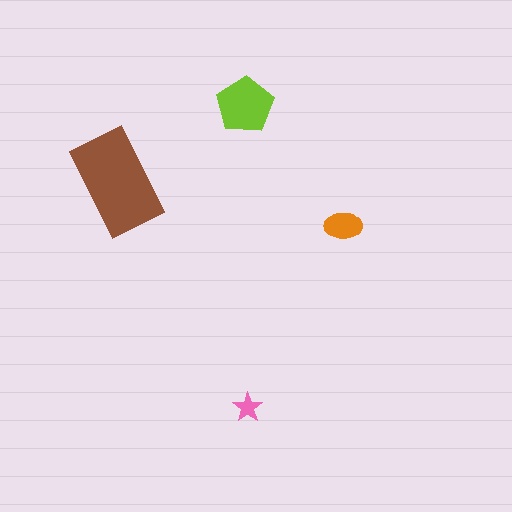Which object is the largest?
The brown rectangle.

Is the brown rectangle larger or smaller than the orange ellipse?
Larger.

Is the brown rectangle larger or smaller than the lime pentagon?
Larger.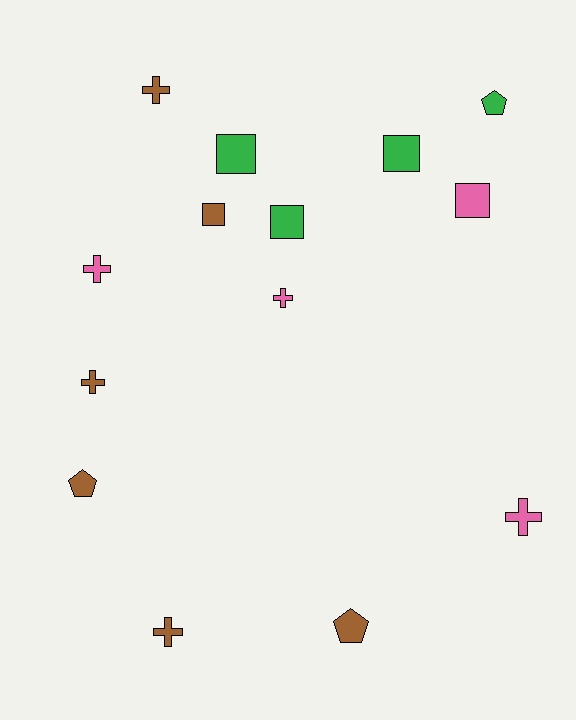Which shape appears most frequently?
Cross, with 6 objects.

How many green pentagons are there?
There is 1 green pentagon.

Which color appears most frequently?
Brown, with 6 objects.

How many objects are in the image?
There are 14 objects.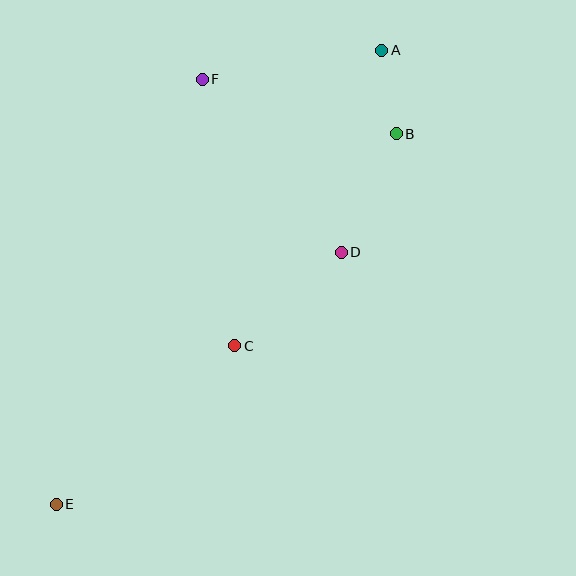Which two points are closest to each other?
Points A and B are closest to each other.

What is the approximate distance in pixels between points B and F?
The distance between B and F is approximately 202 pixels.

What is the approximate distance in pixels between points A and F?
The distance between A and F is approximately 182 pixels.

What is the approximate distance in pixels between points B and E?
The distance between B and E is approximately 503 pixels.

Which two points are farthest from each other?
Points A and E are farthest from each other.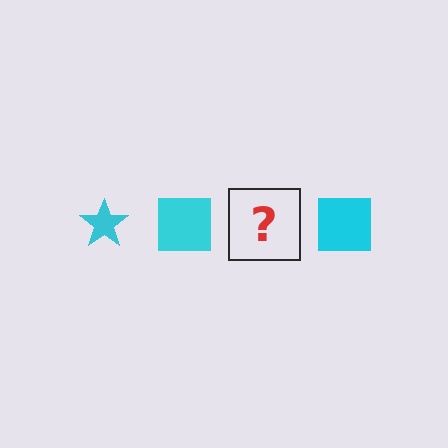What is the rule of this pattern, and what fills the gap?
The rule is that the pattern cycles through star, square shapes in cyan. The gap should be filled with a cyan star.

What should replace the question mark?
The question mark should be replaced with a cyan star.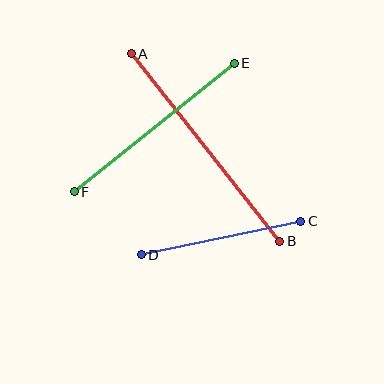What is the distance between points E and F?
The distance is approximately 205 pixels.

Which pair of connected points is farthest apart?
Points A and B are farthest apart.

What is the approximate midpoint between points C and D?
The midpoint is at approximately (221, 238) pixels.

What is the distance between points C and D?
The distance is approximately 163 pixels.